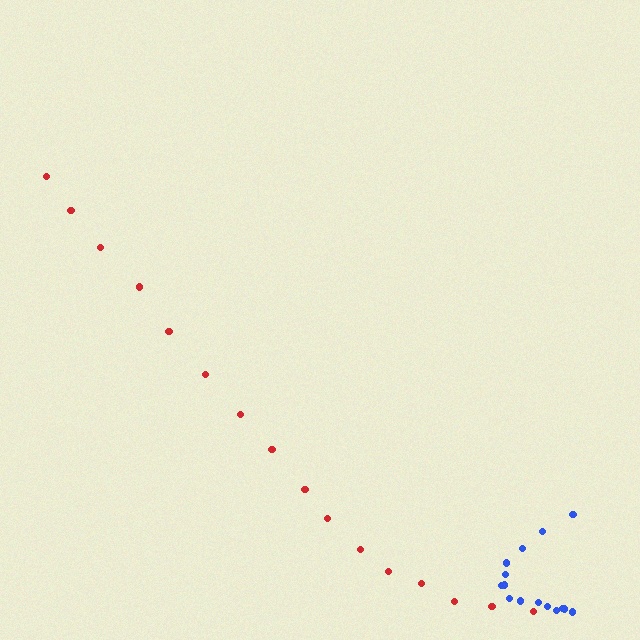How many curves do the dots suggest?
There are 2 distinct paths.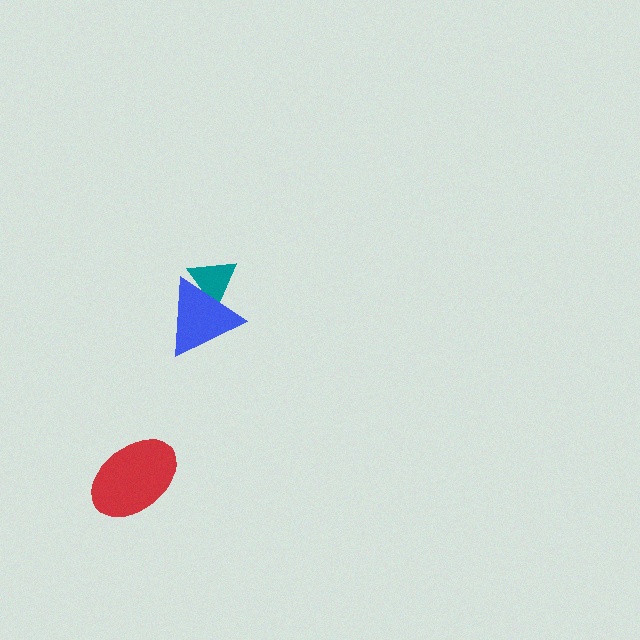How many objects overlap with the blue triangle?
1 object overlaps with the blue triangle.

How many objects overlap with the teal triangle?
1 object overlaps with the teal triangle.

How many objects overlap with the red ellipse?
0 objects overlap with the red ellipse.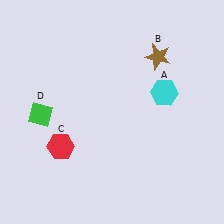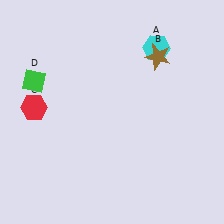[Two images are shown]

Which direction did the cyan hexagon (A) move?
The cyan hexagon (A) moved up.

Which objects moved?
The objects that moved are: the cyan hexagon (A), the red hexagon (C), the green diamond (D).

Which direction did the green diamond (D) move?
The green diamond (D) moved up.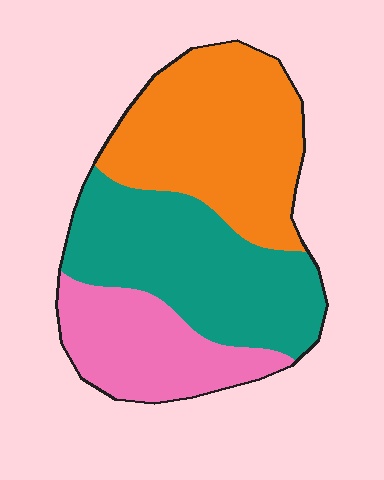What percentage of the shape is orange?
Orange covers around 40% of the shape.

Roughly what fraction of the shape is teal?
Teal covers around 40% of the shape.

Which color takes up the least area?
Pink, at roughly 25%.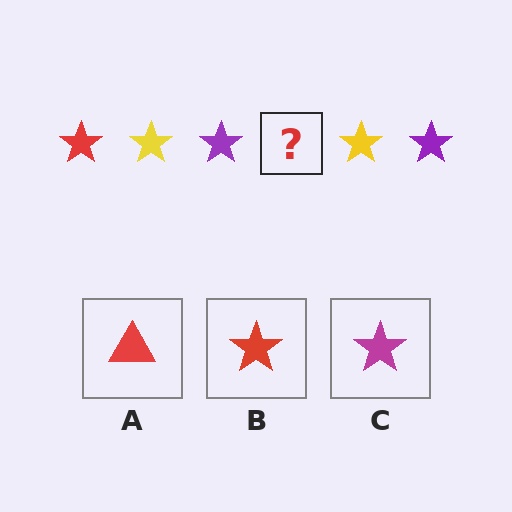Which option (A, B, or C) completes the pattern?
B.